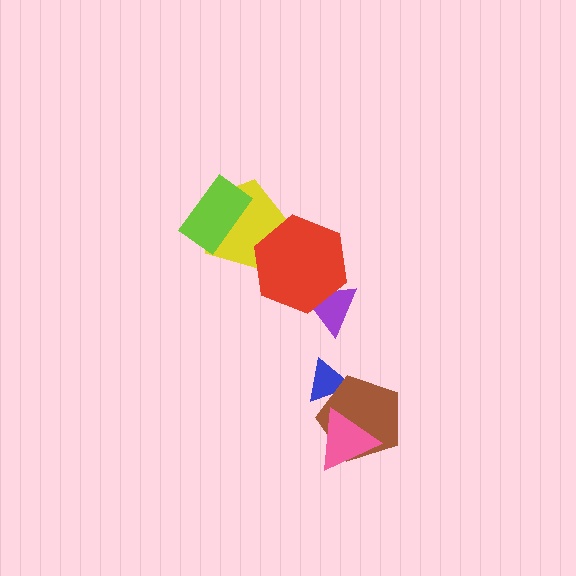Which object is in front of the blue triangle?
The brown pentagon is in front of the blue triangle.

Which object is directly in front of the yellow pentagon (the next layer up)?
The lime rectangle is directly in front of the yellow pentagon.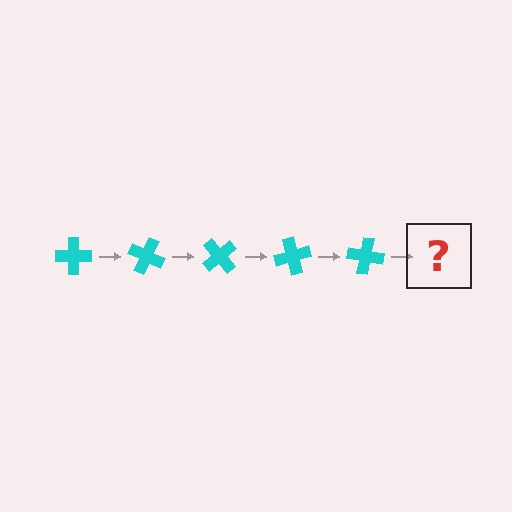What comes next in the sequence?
The next element should be a cyan cross rotated 125 degrees.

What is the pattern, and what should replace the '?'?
The pattern is that the cross rotates 25 degrees each step. The '?' should be a cyan cross rotated 125 degrees.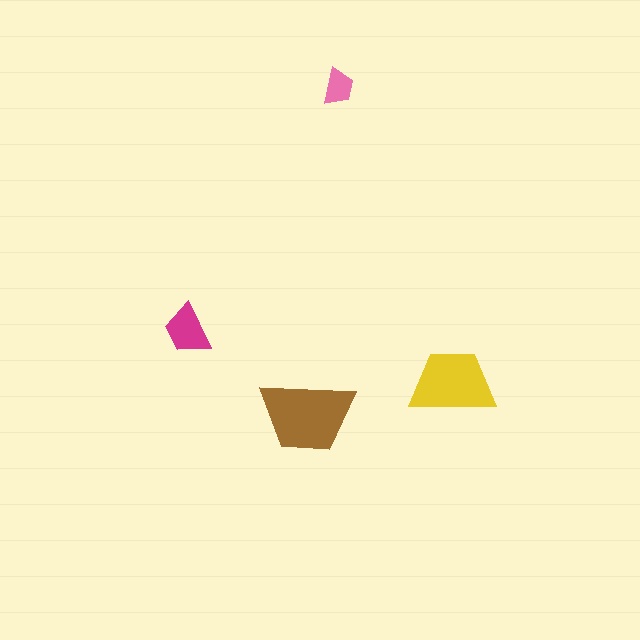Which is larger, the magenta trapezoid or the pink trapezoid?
The magenta one.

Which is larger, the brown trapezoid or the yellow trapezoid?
The brown one.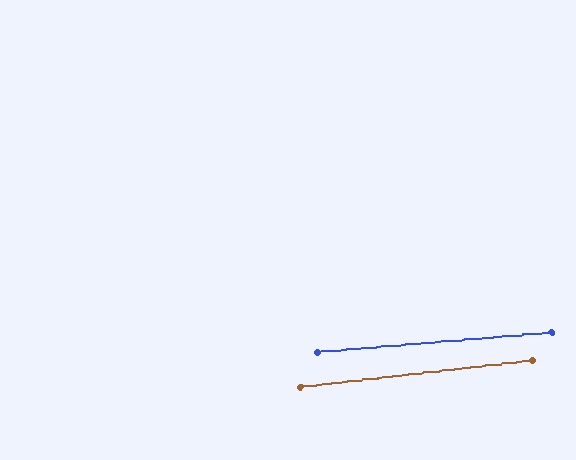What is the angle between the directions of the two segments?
Approximately 2 degrees.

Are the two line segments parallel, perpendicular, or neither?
Parallel — their directions differ by only 1.8°.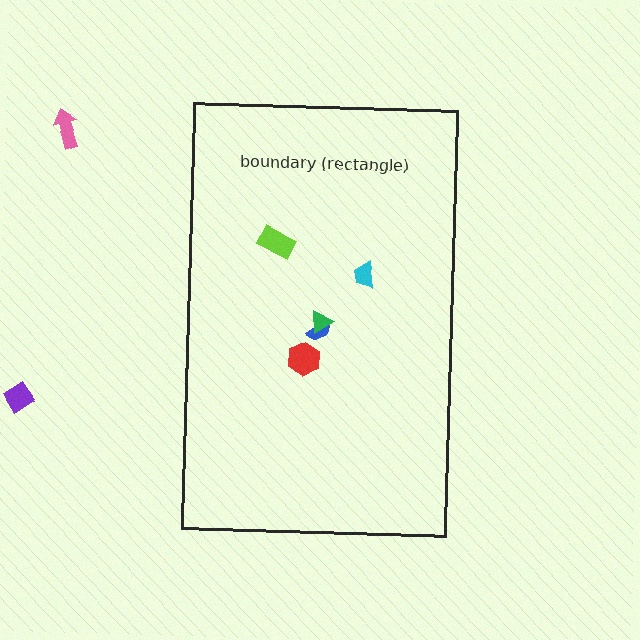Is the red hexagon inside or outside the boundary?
Inside.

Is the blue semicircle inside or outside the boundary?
Inside.